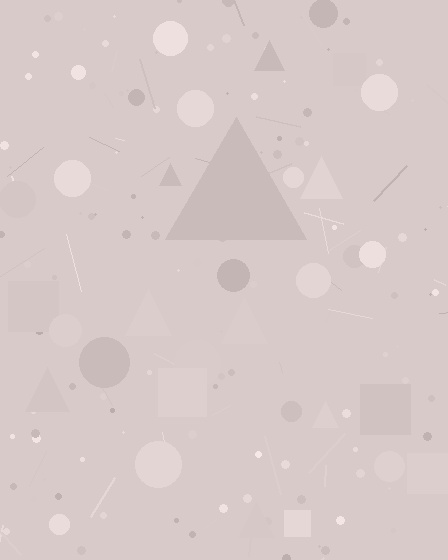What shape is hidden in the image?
A triangle is hidden in the image.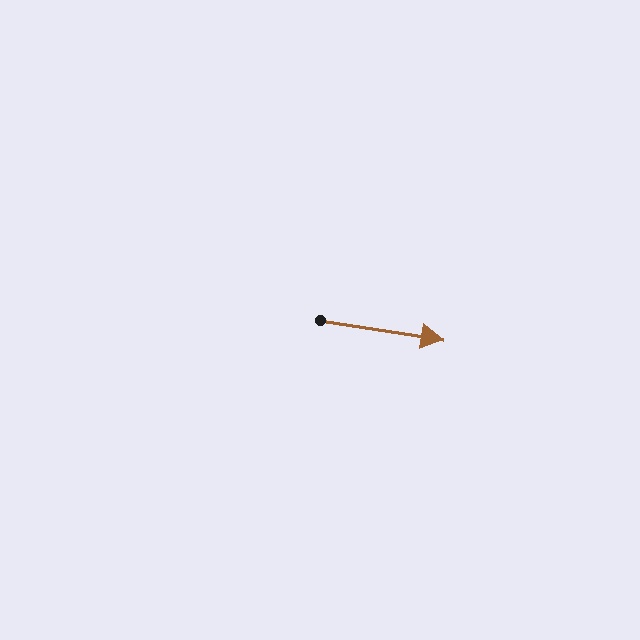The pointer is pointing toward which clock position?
Roughly 3 o'clock.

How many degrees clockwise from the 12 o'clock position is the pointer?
Approximately 99 degrees.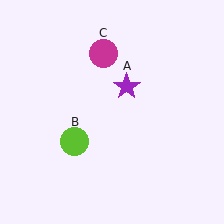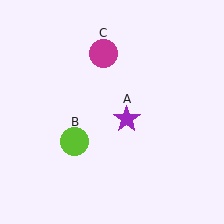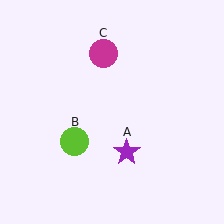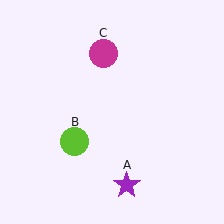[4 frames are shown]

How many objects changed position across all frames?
1 object changed position: purple star (object A).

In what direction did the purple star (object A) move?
The purple star (object A) moved down.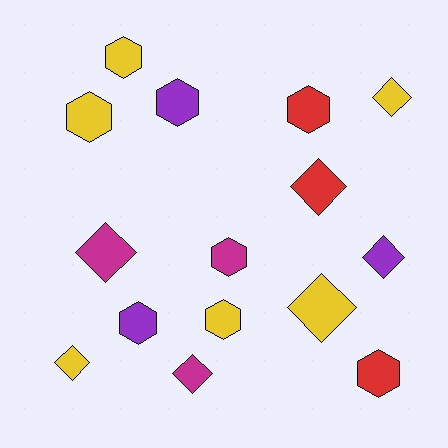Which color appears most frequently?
Yellow, with 6 objects.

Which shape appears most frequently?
Hexagon, with 8 objects.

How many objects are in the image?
There are 15 objects.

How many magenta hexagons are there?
There is 1 magenta hexagon.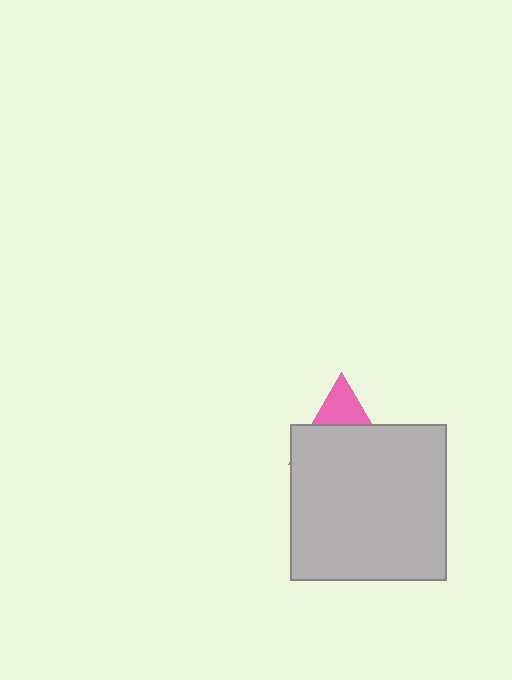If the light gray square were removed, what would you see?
You would see the complete pink triangle.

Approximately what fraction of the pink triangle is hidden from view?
Roughly 69% of the pink triangle is hidden behind the light gray square.